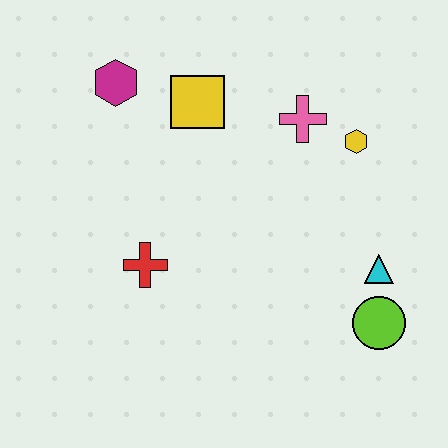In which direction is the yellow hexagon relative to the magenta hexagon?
The yellow hexagon is to the right of the magenta hexagon.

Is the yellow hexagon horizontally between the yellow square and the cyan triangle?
Yes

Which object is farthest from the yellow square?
The lime circle is farthest from the yellow square.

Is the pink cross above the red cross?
Yes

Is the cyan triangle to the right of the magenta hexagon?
Yes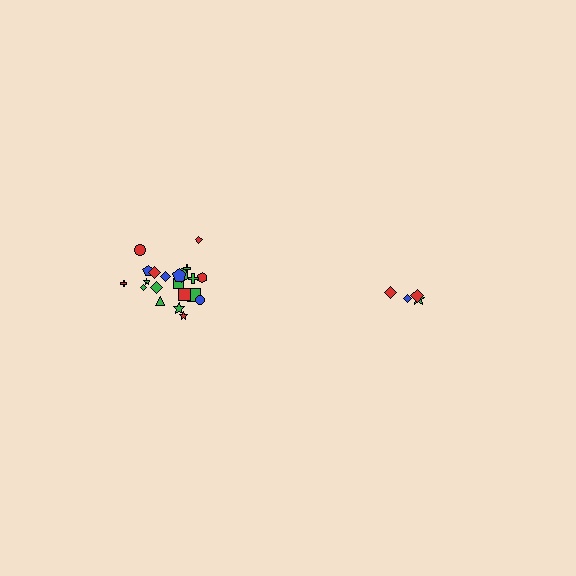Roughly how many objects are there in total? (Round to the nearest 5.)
Roughly 25 objects in total.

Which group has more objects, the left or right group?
The left group.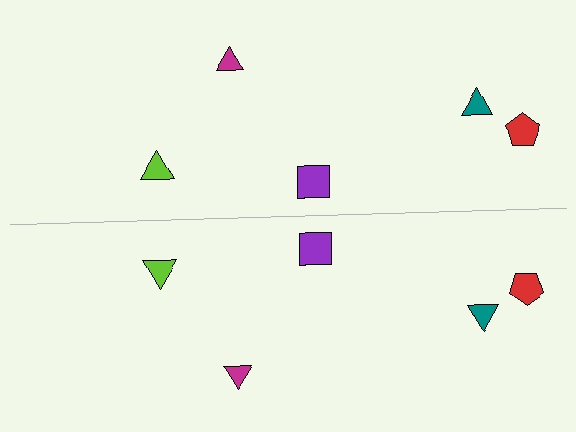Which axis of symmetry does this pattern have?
The pattern has a horizontal axis of symmetry running through the center of the image.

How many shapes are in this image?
There are 10 shapes in this image.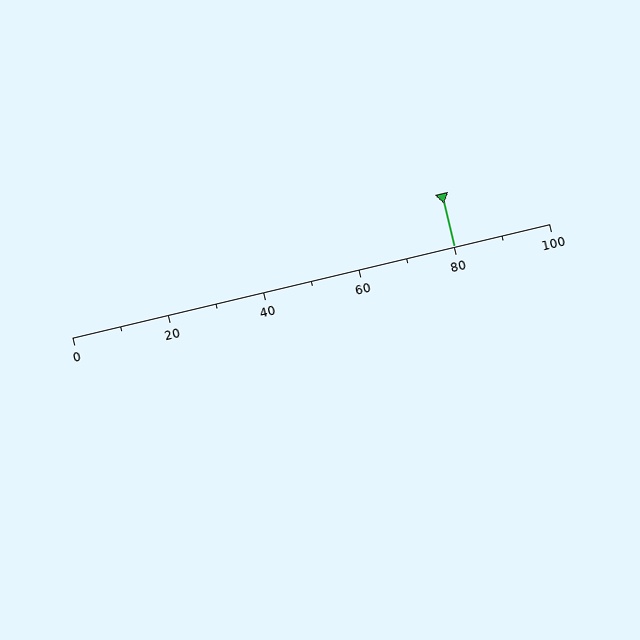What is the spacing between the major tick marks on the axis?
The major ticks are spaced 20 apart.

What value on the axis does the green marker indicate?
The marker indicates approximately 80.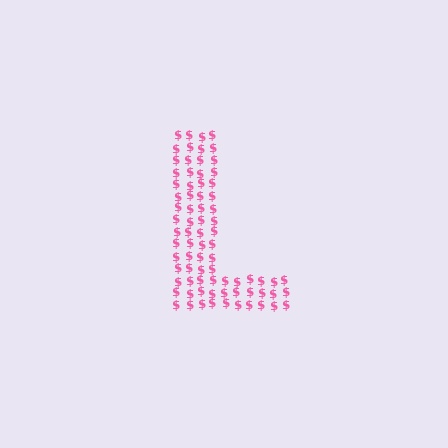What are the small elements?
The small elements are dollar signs.